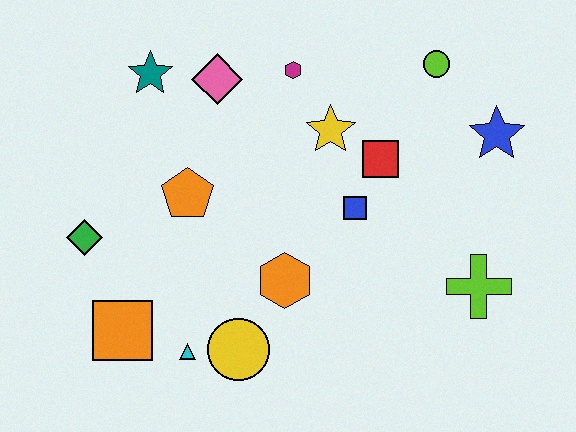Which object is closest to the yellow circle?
The cyan triangle is closest to the yellow circle.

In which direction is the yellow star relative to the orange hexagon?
The yellow star is above the orange hexagon.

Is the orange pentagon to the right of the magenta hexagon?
No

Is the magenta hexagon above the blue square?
Yes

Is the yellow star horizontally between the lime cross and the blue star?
No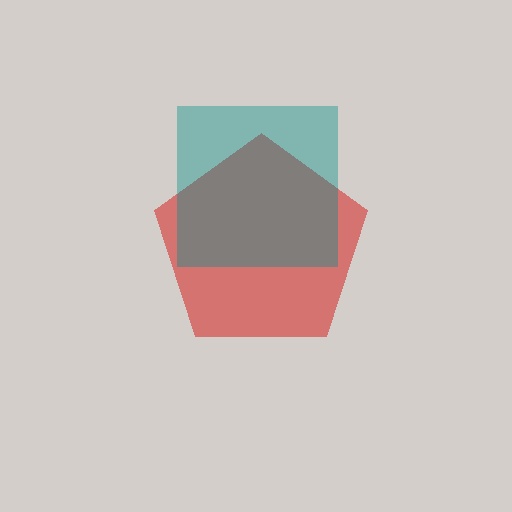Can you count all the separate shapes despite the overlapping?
Yes, there are 2 separate shapes.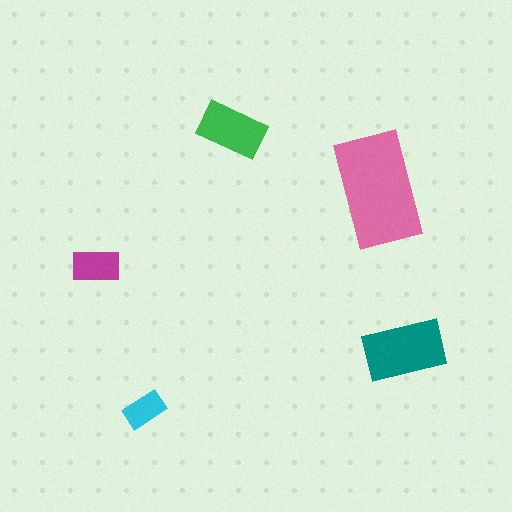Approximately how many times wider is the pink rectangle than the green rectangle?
About 1.5 times wider.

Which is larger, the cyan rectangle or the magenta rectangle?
The magenta one.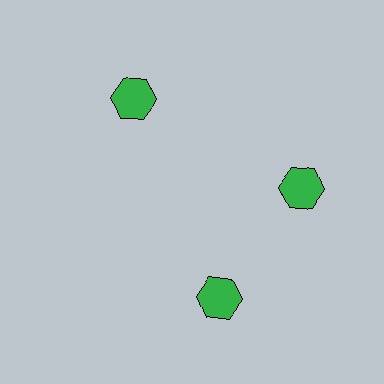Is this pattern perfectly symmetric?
No. The 3 green hexagons are arranged in a ring, but one element near the 7 o'clock position is rotated out of alignment along the ring, breaking the 3-fold rotational symmetry.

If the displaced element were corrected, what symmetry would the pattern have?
It would have 3-fold rotational symmetry — the pattern would map onto itself every 120 degrees.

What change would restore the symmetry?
The symmetry would be restored by rotating it back into even spacing with its neighbors so that all 3 hexagons sit at equal angles and equal distance from the center.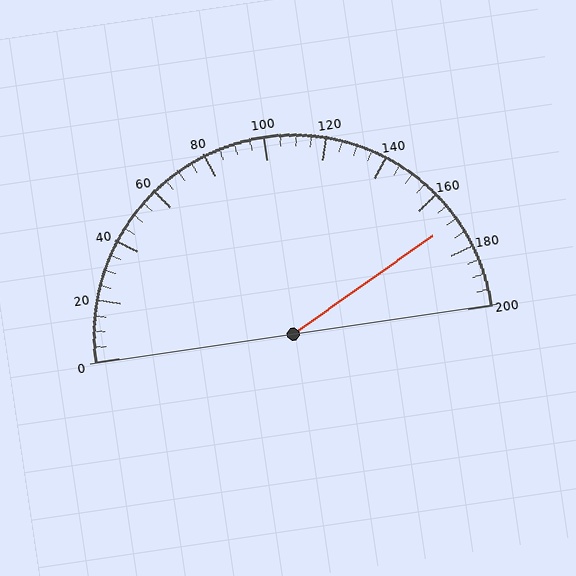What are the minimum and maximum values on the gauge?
The gauge ranges from 0 to 200.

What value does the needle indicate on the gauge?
The needle indicates approximately 170.